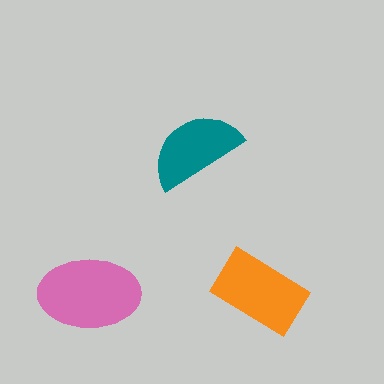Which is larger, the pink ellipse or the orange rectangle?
The pink ellipse.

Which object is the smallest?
The teal semicircle.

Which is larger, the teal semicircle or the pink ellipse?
The pink ellipse.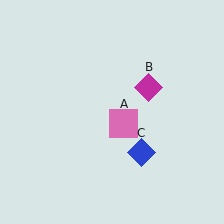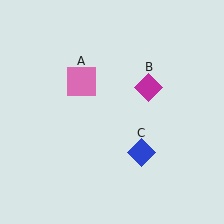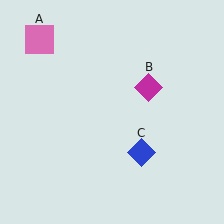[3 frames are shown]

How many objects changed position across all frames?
1 object changed position: pink square (object A).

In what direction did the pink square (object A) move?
The pink square (object A) moved up and to the left.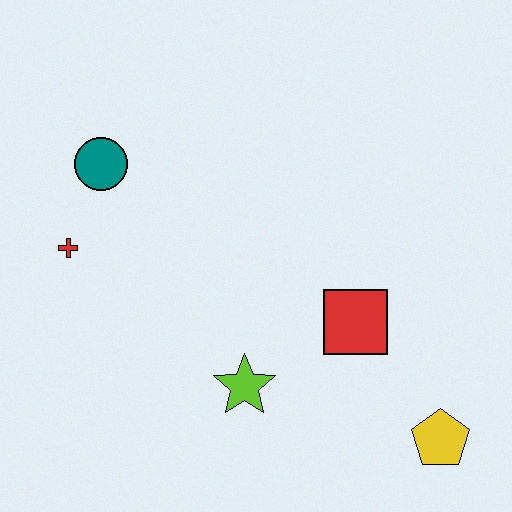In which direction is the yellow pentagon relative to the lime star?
The yellow pentagon is to the right of the lime star.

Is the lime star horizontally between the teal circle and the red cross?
No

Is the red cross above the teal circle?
No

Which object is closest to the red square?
The lime star is closest to the red square.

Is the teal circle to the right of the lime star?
No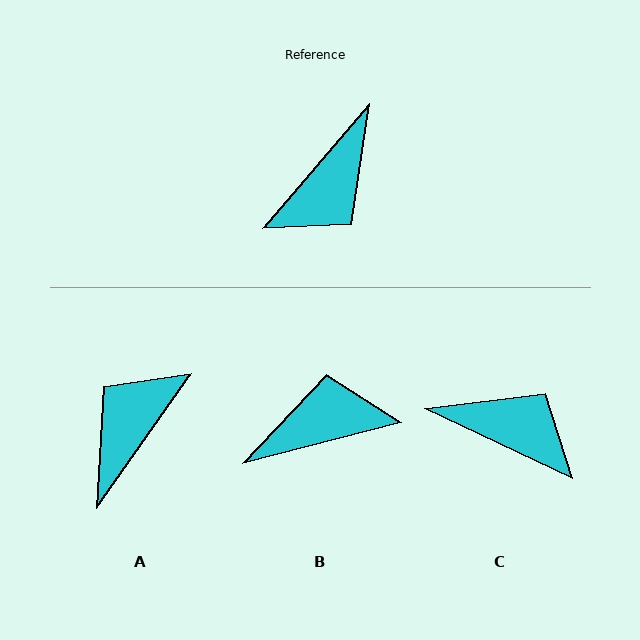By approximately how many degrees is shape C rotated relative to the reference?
Approximately 105 degrees counter-clockwise.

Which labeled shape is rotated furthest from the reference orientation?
A, about 175 degrees away.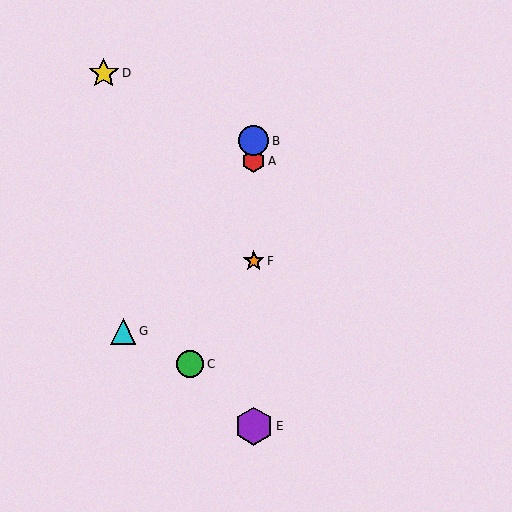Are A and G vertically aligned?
No, A is at x≈254 and G is at x≈123.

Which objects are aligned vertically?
Objects A, B, E, F are aligned vertically.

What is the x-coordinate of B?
Object B is at x≈254.